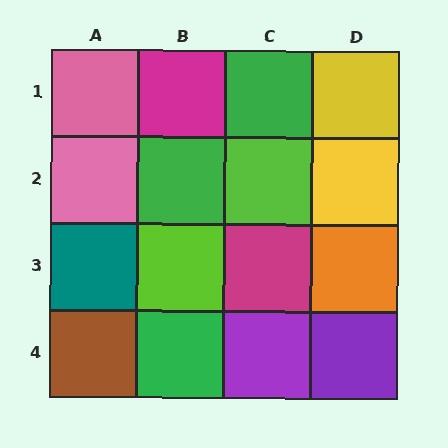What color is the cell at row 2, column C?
Lime.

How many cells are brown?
1 cell is brown.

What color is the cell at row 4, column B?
Green.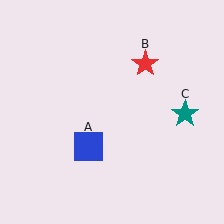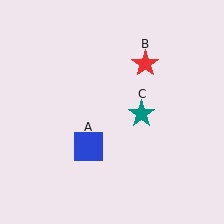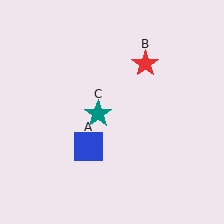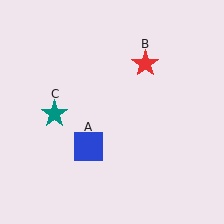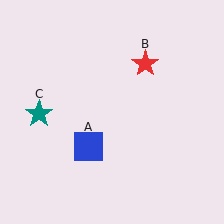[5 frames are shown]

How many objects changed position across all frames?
1 object changed position: teal star (object C).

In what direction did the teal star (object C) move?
The teal star (object C) moved left.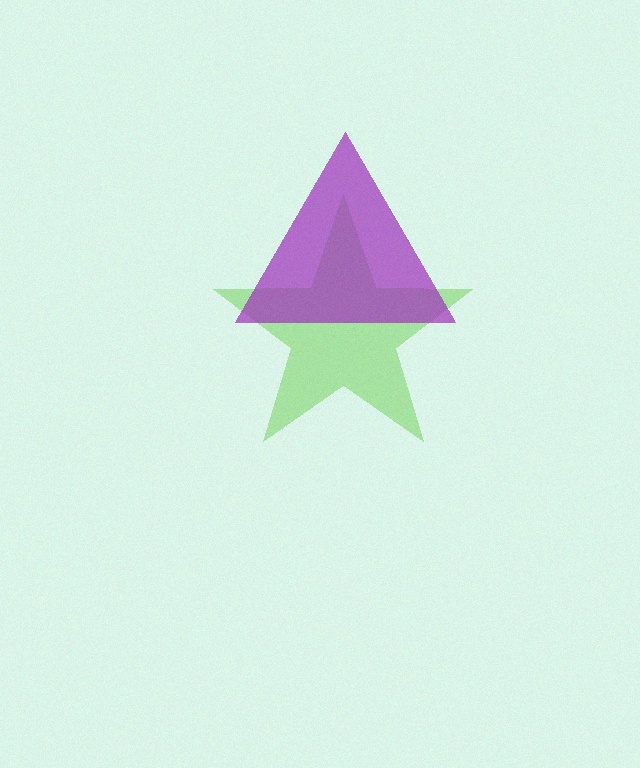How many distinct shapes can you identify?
There are 2 distinct shapes: a lime star, a purple triangle.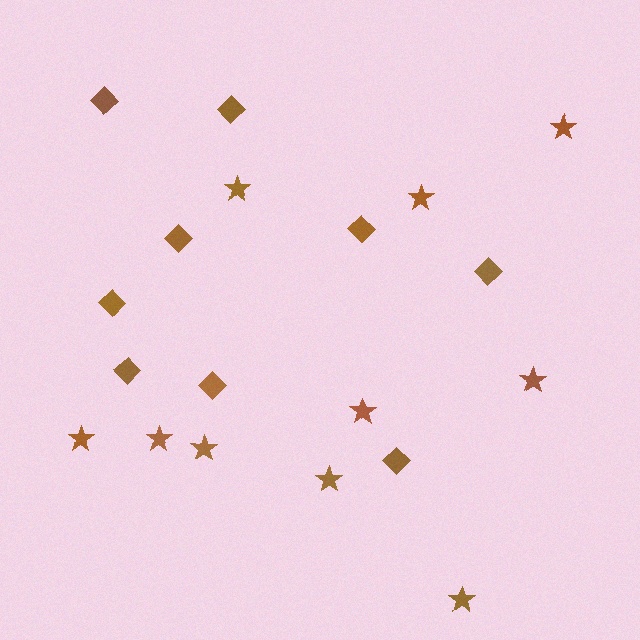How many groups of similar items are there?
There are 2 groups: one group of diamonds (9) and one group of stars (10).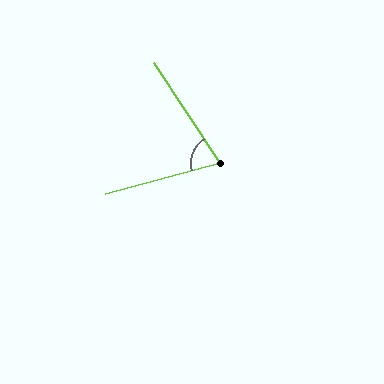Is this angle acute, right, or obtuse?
It is acute.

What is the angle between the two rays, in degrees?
Approximately 72 degrees.